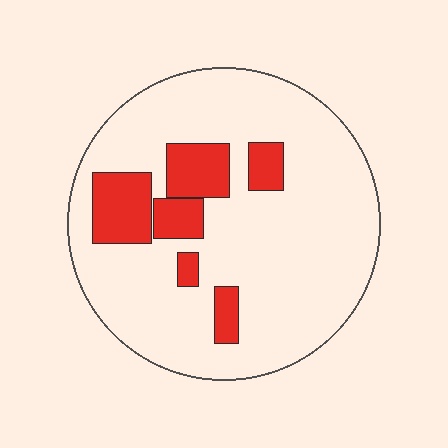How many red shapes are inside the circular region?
6.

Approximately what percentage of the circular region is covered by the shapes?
Approximately 20%.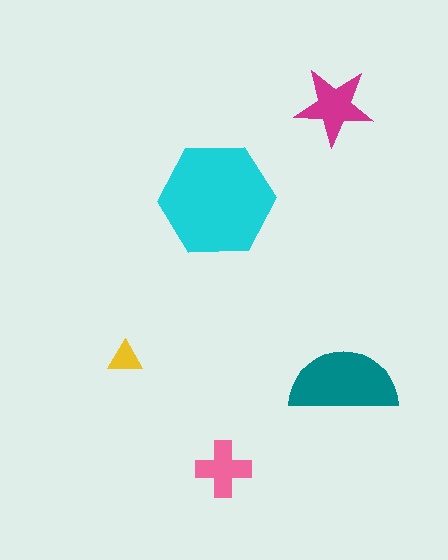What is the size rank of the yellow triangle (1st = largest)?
5th.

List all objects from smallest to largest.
The yellow triangle, the pink cross, the magenta star, the teal semicircle, the cyan hexagon.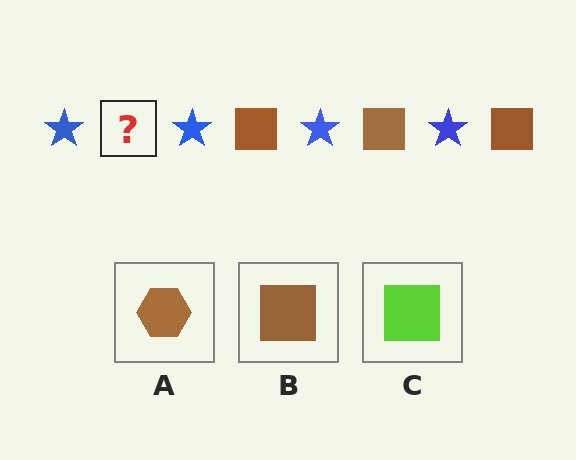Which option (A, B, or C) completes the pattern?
B.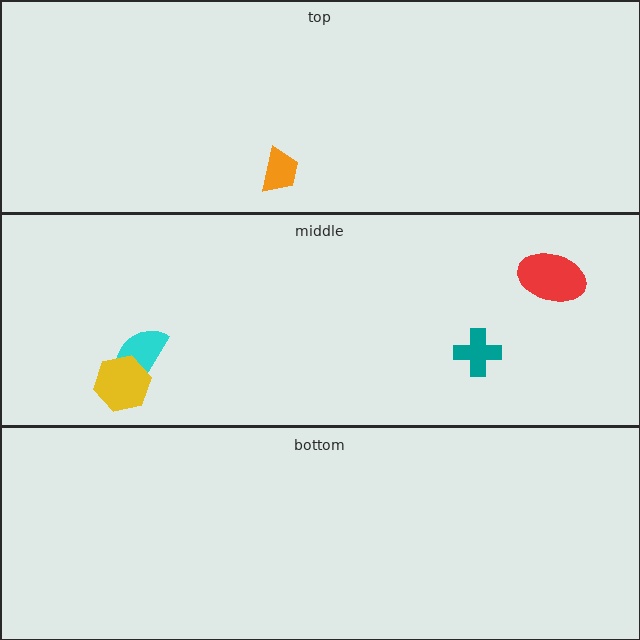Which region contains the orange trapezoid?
The top region.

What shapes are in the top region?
The orange trapezoid.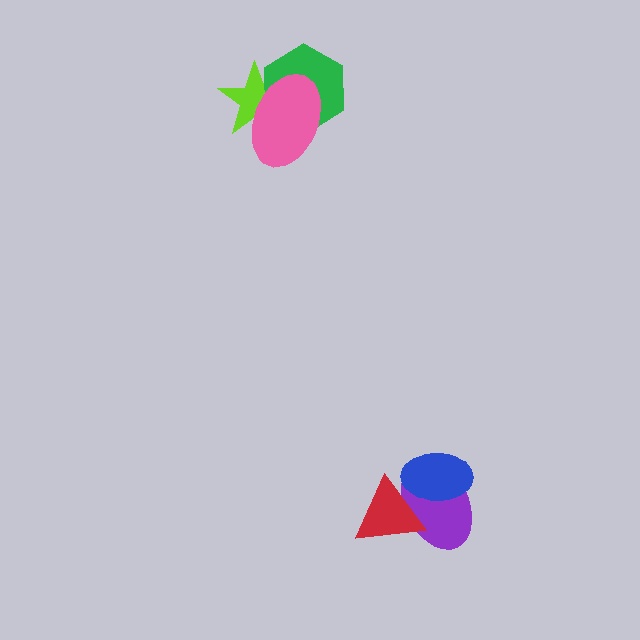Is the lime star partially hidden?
Yes, it is partially covered by another shape.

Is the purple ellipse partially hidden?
Yes, it is partially covered by another shape.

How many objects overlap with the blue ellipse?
2 objects overlap with the blue ellipse.